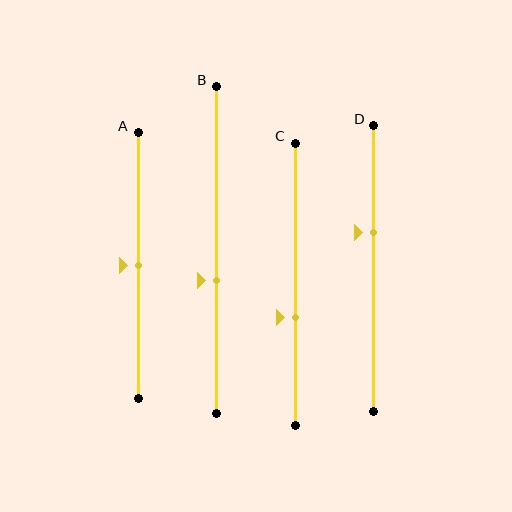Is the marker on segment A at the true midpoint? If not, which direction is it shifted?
Yes, the marker on segment A is at the true midpoint.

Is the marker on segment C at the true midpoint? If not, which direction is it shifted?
No, the marker on segment C is shifted downward by about 12% of the segment length.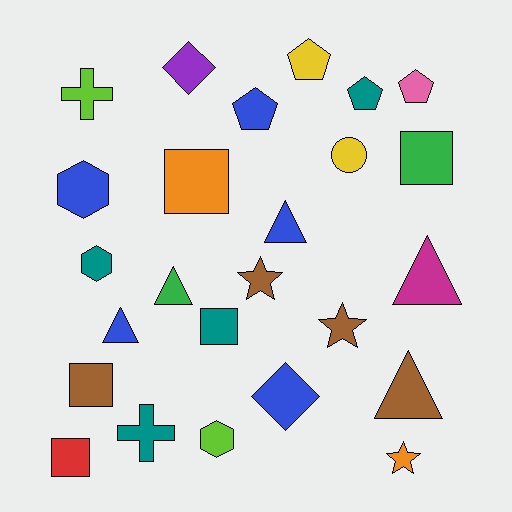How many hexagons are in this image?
There are 3 hexagons.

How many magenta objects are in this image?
There is 1 magenta object.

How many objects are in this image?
There are 25 objects.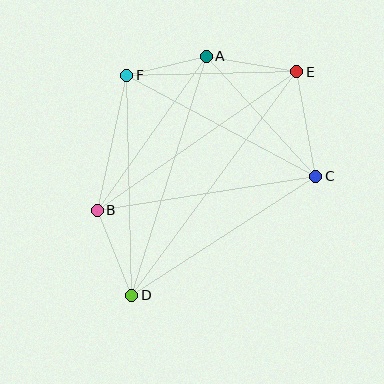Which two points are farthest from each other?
Points D and E are farthest from each other.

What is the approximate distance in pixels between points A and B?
The distance between A and B is approximately 189 pixels.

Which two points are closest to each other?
Points A and F are closest to each other.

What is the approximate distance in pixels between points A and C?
The distance between A and C is approximately 162 pixels.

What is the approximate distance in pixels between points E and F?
The distance between E and F is approximately 170 pixels.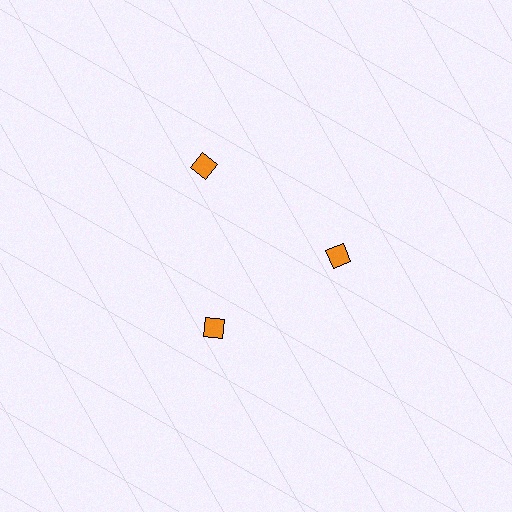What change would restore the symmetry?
The symmetry would be restored by moving it inward, back onto the ring so that all 3 diamonds sit at equal angles and equal distance from the center.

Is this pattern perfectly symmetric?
No. The 3 orange diamonds are arranged in a ring, but one element near the 11 o'clock position is pushed outward from the center, breaking the 3-fold rotational symmetry.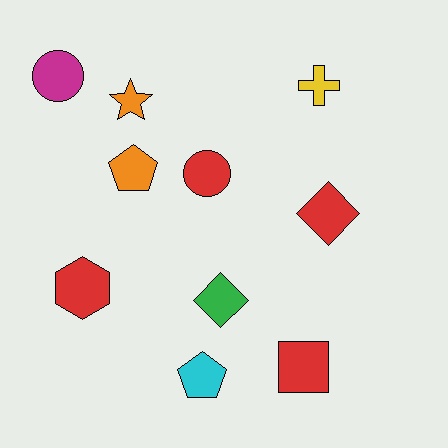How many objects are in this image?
There are 10 objects.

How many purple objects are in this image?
There are no purple objects.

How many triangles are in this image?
There are no triangles.